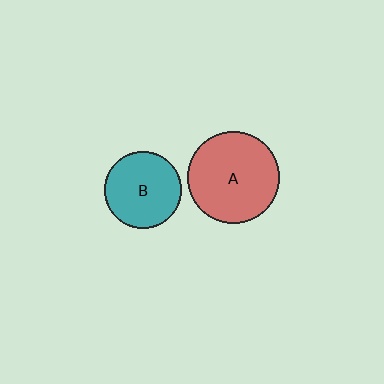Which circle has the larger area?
Circle A (red).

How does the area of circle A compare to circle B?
Approximately 1.4 times.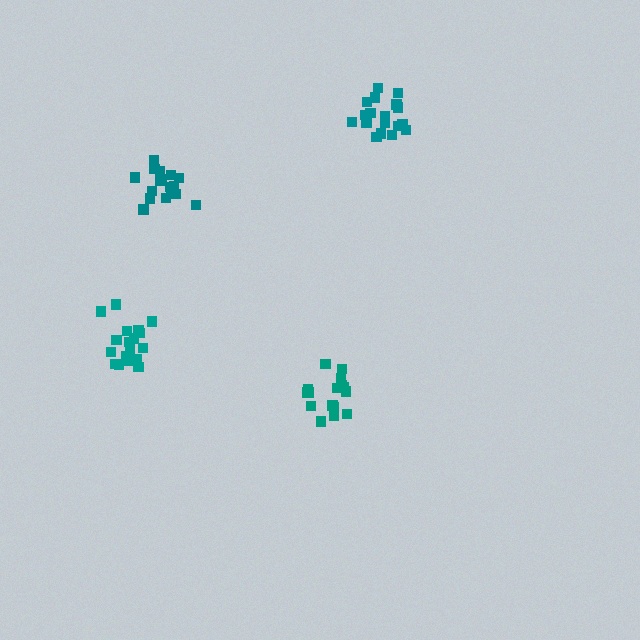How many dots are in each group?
Group 1: 18 dots, Group 2: 17 dots, Group 3: 18 dots, Group 4: 16 dots (69 total).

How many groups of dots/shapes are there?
There are 4 groups.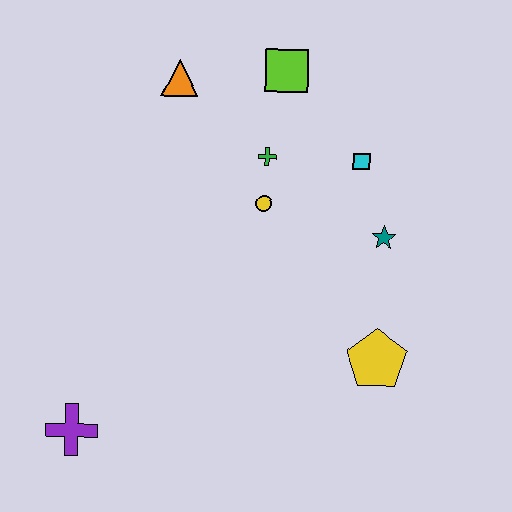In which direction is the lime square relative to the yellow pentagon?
The lime square is above the yellow pentagon.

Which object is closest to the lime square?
The green cross is closest to the lime square.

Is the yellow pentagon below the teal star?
Yes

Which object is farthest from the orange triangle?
The purple cross is farthest from the orange triangle.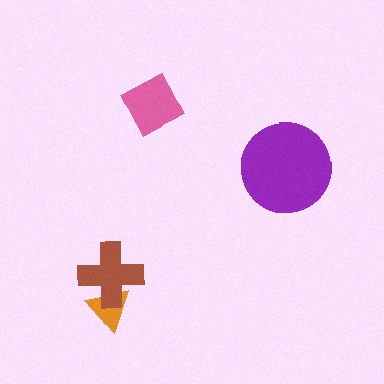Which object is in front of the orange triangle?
The brown cross is in front of the orange triangle.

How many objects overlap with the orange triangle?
1 object overlaps with the orange triangle.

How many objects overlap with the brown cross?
1 object overlaps with the brown cross.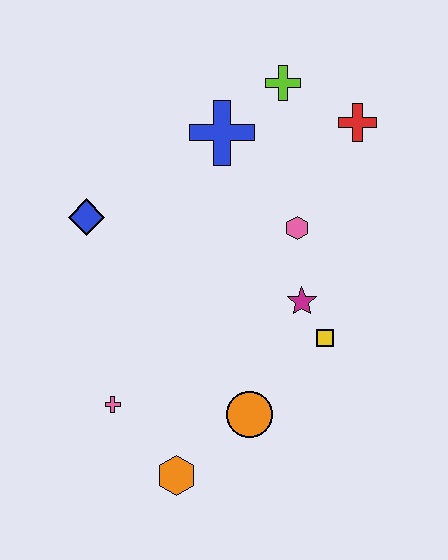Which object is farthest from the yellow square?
The blue diamond is farthest from the yellow square.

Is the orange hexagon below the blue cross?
Yes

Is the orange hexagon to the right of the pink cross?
Yes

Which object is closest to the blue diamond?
The blue cross is closest to the blue diamond.